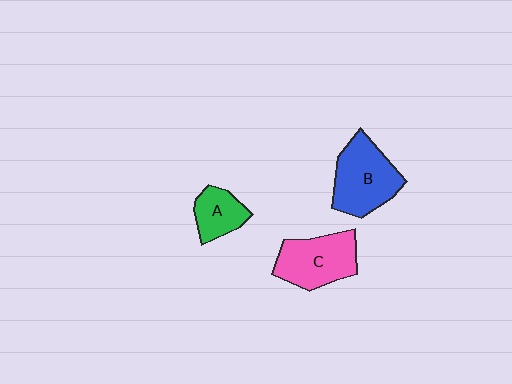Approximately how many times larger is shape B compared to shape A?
Approximately 1.9 times.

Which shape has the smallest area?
Shape A (green).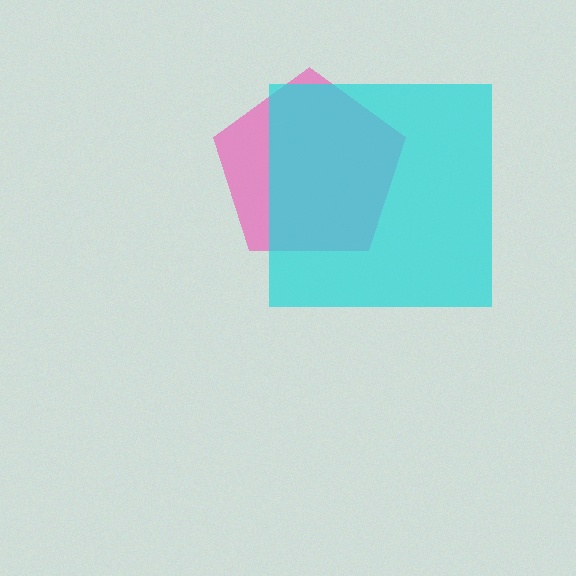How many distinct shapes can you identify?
There are 2 distinct shapes: a pink pentagon, a cyan square.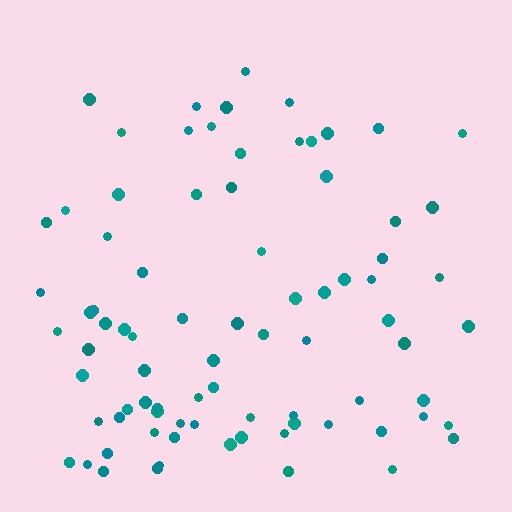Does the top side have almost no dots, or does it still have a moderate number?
Still a moderate number, just noticeably fewer than the bottom.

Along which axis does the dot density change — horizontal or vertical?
Vertical.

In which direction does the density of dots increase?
From top to bottom, with the bottom side densest.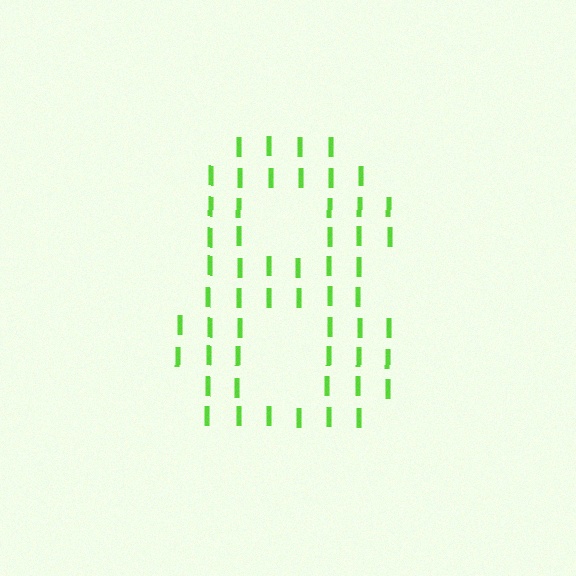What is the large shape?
The large shape is the digit 8.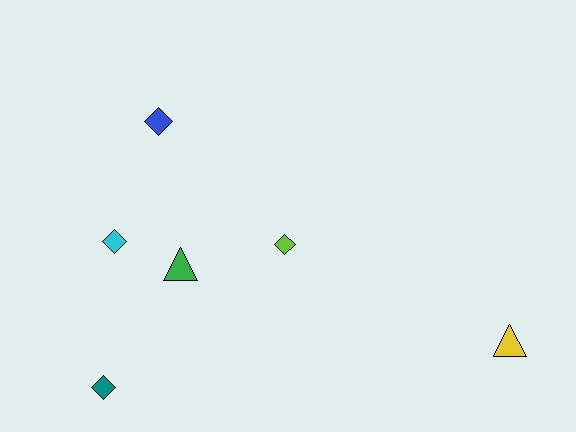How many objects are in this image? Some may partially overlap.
There are 6 objects.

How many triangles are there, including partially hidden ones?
There are 2 triangles.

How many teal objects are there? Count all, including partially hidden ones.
There is 1 teal object.